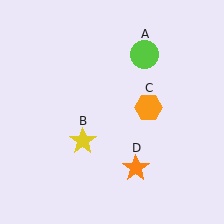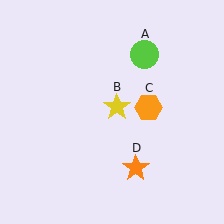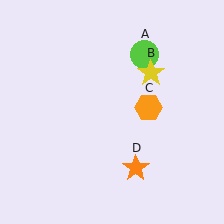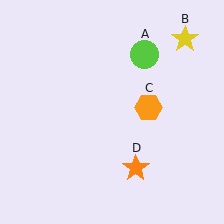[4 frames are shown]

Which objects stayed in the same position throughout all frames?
Lime circle (object A) and orange hexagon (object C) and orange star (object D) remained stationary.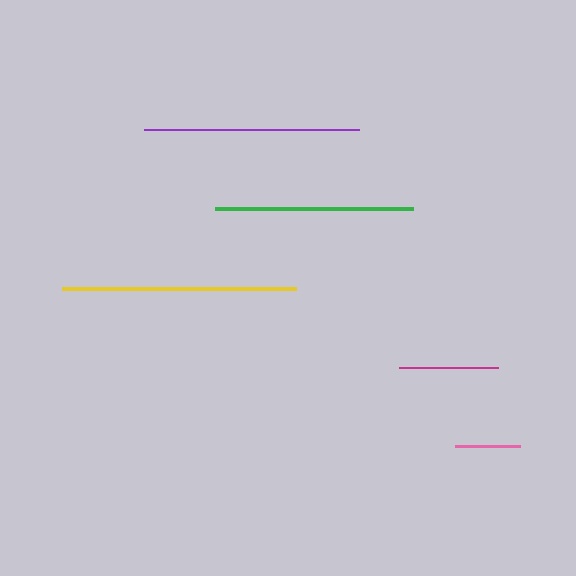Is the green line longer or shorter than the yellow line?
The yellow line is longer than the green line.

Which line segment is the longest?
The yellow line is the longest at approximately 235 pixels.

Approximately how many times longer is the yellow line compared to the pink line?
The yellow line is approximately 3.6 times the length of the pink line.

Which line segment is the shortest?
The pink line is the shortest at approximately 65 pixels.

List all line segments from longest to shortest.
From longest to shortest: yellow, purple, green, magenta, pink.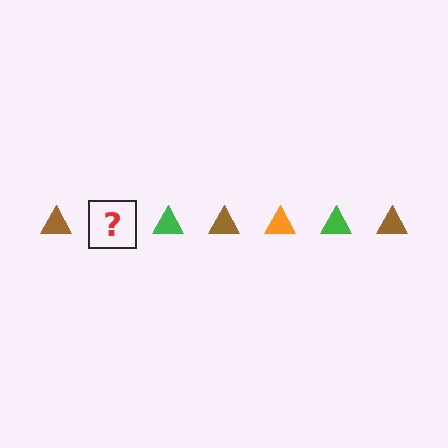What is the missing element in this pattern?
The missing element is an orange triangle.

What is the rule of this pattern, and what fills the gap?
The rule is that the pattern cycles through brown, orange, green triangles. The gap should be filled with an orange triangle.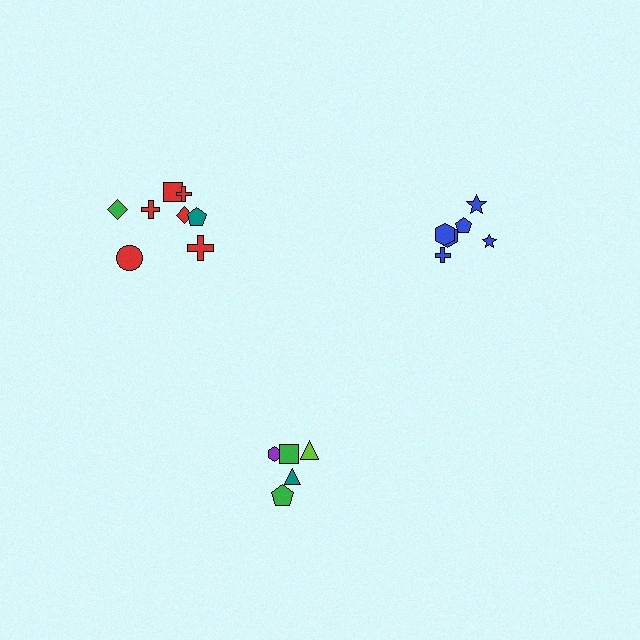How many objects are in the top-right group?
There are 6 objects.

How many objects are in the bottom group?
There are 5 objects.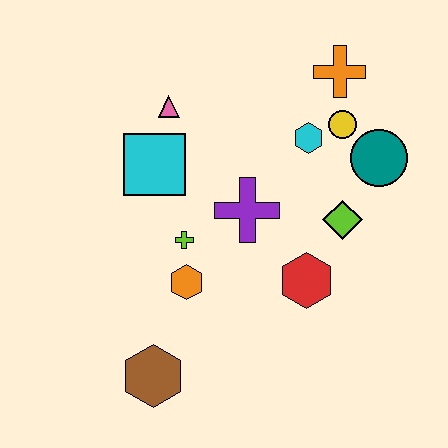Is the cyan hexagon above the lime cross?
Yes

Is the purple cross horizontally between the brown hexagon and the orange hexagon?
No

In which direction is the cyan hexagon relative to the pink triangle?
The cyan hexagon is to the right of the pink triangle.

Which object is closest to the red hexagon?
The lime diamond is closest to the red hexagon.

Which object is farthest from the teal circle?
The brown hexagon is farthest from the teal circle.